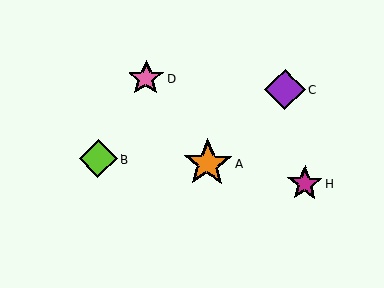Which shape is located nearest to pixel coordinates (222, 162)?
The orange star (labeled A) at (207, 163) is nearest to that location.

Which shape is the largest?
The orange star (labeled A) is the largest.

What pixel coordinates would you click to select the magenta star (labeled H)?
Click at (305, 184) to select the magenta star H.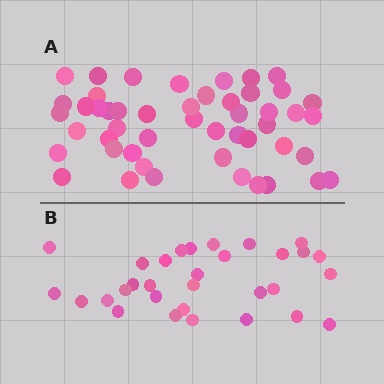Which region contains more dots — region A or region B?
Region A (the top region) has more dots.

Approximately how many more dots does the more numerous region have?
Region A has approximately 20 more dots than region B.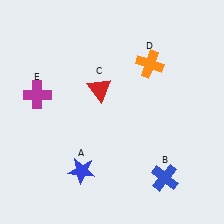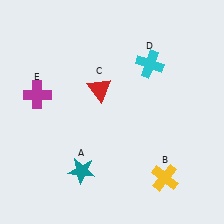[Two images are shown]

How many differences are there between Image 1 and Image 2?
There are 3 differences between the two images.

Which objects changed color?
A changed from blue to teal. B changed from blue to yellow. D changed from orange to cyan.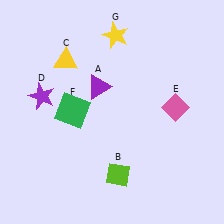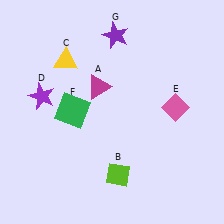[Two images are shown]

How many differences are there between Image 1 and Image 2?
There are 2 differences between the two images.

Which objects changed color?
A changed from purple to magenta. G changed from yellow to purple.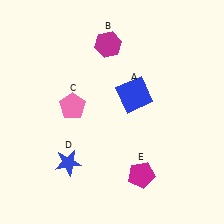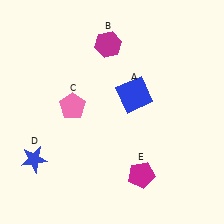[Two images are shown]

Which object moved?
The blue star (D) moved left.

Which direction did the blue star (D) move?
The blue star (D) moved left.